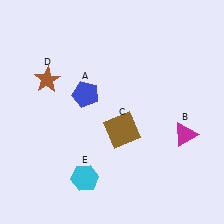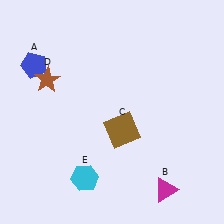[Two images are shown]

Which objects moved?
The objects that moved are: the blue pentagon (A), the magenta triangle (B).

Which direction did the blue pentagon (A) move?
The blue pentagon (A) moved left.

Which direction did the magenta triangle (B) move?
The magenta triangle (B) moved down.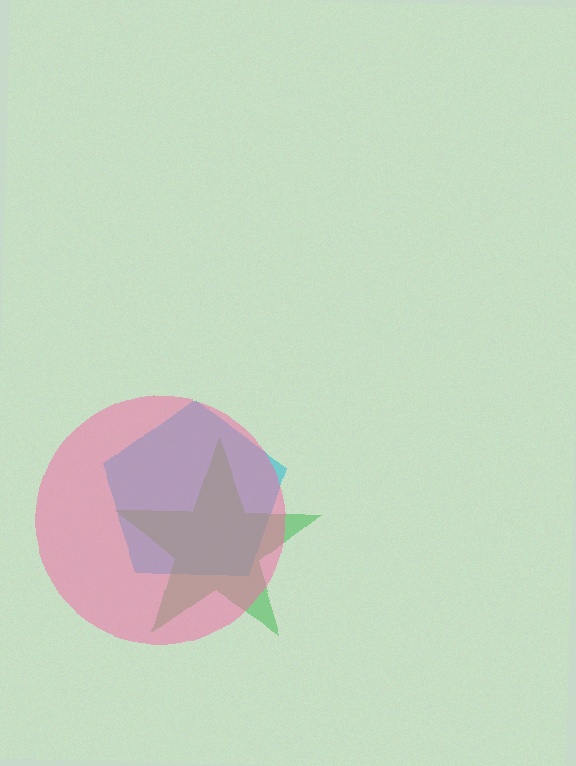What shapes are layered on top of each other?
The layered shapes are: a cyan pentagon, a green star, a pink circle.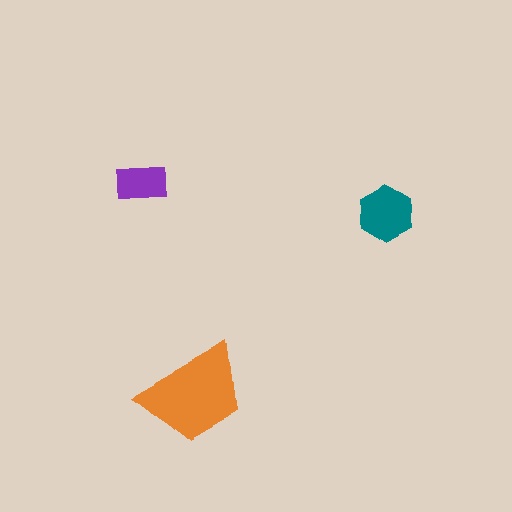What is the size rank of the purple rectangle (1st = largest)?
3rd.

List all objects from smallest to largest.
The purple rectangle, the teal hexagon, the orange trapezoid.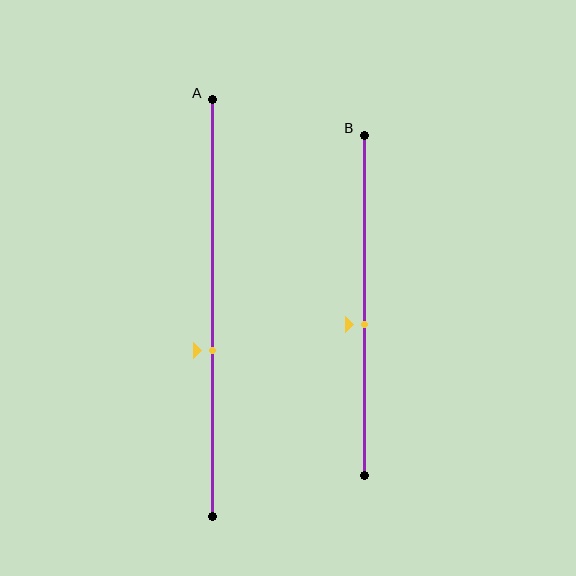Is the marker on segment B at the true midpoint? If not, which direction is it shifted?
No, the marker on segment B is shifted downward by about 6% of the segment length.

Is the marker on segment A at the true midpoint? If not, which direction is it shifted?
No, the marker on segment A is shifted downward by about 10% of the segment length.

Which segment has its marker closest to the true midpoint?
Segment B has its marker closest to the true midpoint.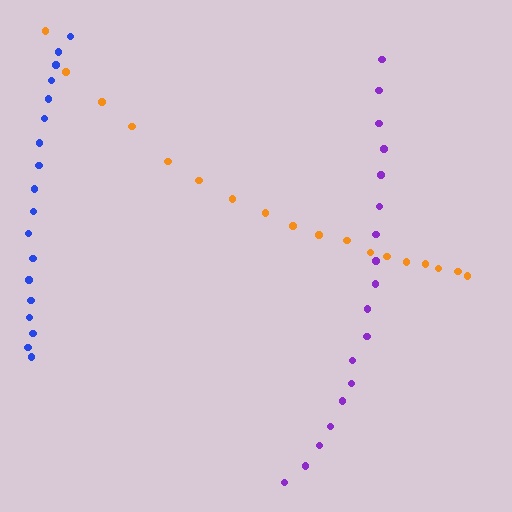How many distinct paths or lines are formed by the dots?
There are 3 distinct paths.